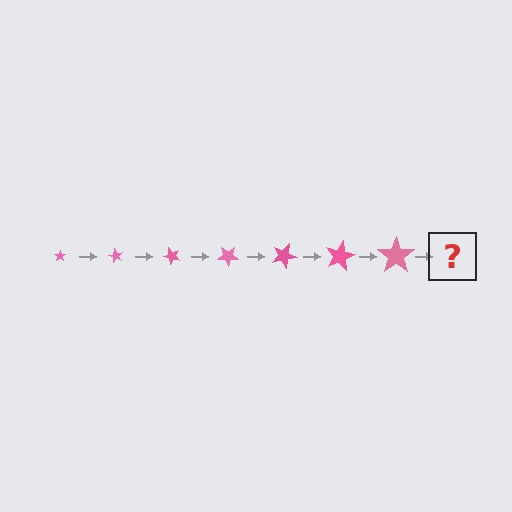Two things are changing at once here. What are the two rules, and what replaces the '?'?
The two rules are that the star grows larger each step and it rotates 60 degrees each step. The '?' should be a star, larger than the previous one and rotated 420 degrees from the start.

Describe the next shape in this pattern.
It should be a star, larger than the previous one and rotated 420 degrees from the start.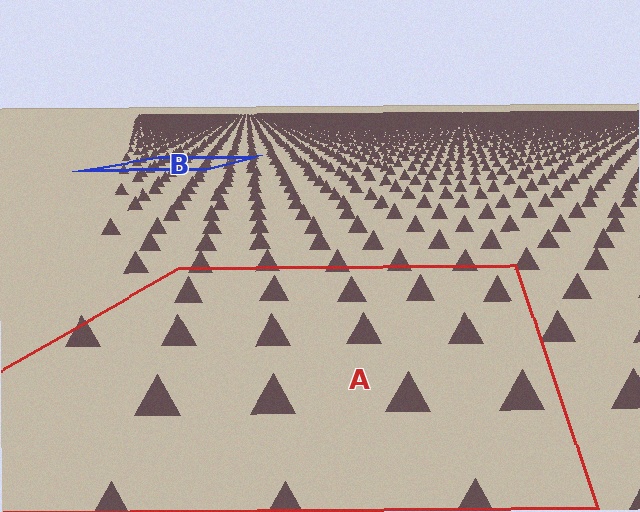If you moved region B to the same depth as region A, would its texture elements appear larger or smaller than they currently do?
They would appear larger. At a closer depth, the same texture elements are projected at a bigger on-screen size.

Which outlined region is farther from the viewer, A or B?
Region B is farther from the viewer — the texture elements inside it appear smaller and more densely packed.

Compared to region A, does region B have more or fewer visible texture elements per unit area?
Region B has more texture elements per unit area — they are packed more densely because it is farther away.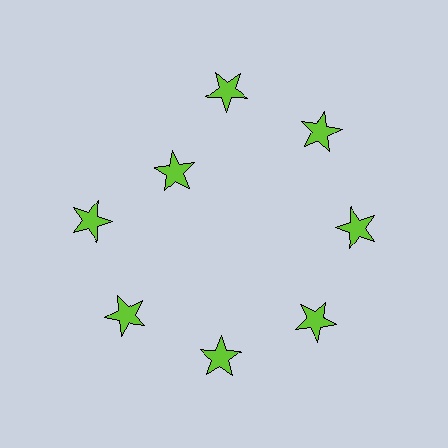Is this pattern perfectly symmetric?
No. The 8 lime stars are arranged in a ring, but one element near the 10 o'clock position is pulled inward toward the center, breaking the 8-fold rotational symmetry.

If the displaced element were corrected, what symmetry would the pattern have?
It would have 8-fold rotational symmetry — the pattern would map onto itself every 45 degrees.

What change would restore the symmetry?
The symmetry would be restored by moving it outward, back onto the ring so that all 8 stars sit at equal angles and equal distance from the center.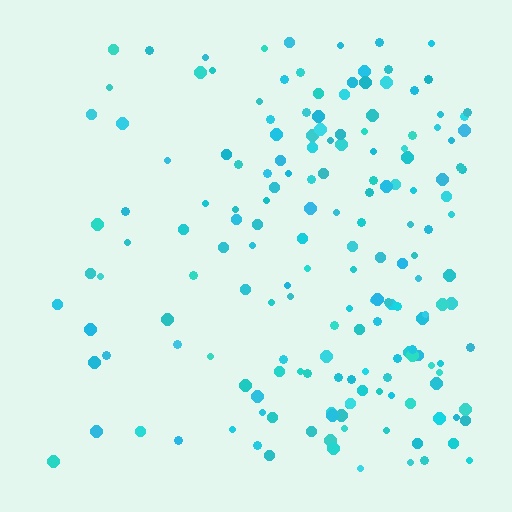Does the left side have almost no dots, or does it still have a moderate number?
Still a moderate number, just noticeably fewer than the right.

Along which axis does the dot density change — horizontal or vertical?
Horizontal.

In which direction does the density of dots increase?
From left to right, with the right side densest.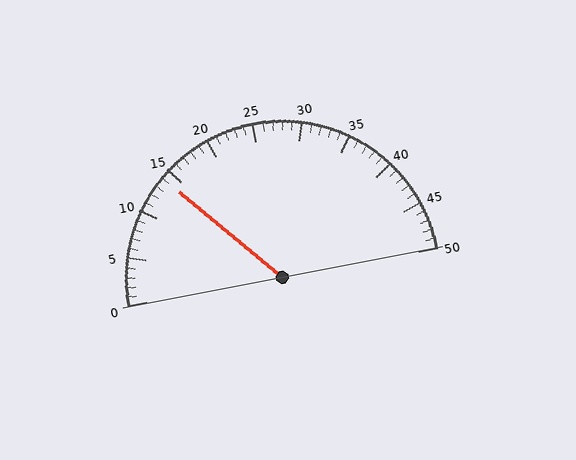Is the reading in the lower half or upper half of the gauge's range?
The reading is in the lower half of the range (0 to 50).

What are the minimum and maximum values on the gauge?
The gauge ranges from 0 to 50.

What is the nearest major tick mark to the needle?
The nearest major tick mark is 15.